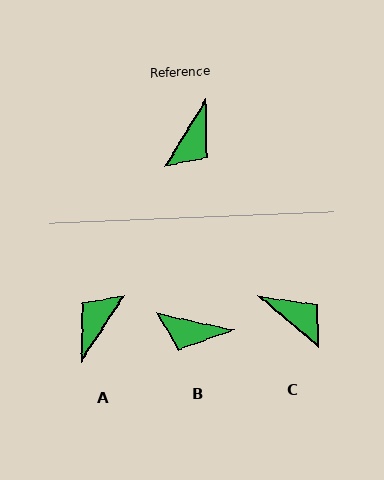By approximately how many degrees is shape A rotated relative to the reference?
Approximately 179 degrees counter-clockwise.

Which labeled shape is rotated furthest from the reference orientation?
A, about 179 degrees away.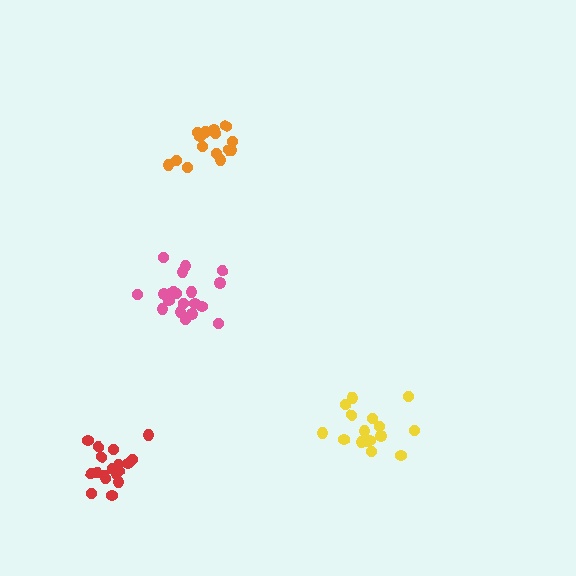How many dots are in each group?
Group 1: 18 dots, Group 2: 17 dots, Group 3: 20 dots, Group 4: 16 dots (71 total).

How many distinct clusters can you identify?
There are 4 distinct clusters.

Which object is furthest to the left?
The red cluster is leftmost.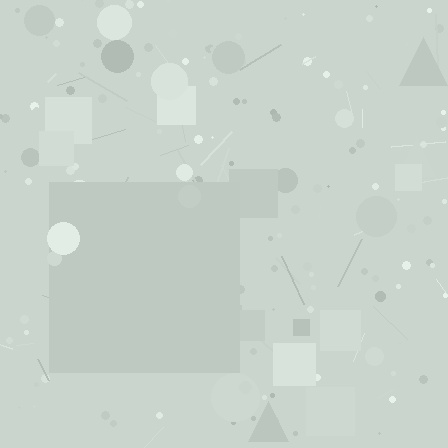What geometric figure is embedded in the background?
A square is embedded in the background.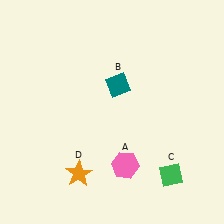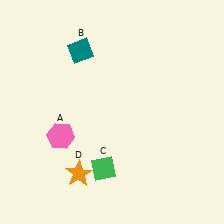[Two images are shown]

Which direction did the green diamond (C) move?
The green diamond (C) moved left.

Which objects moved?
The objects that moved are: the pink hexagon (A), the teal diamond (B), the green diamond (C).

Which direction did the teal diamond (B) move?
The teal diamond (B) moved left.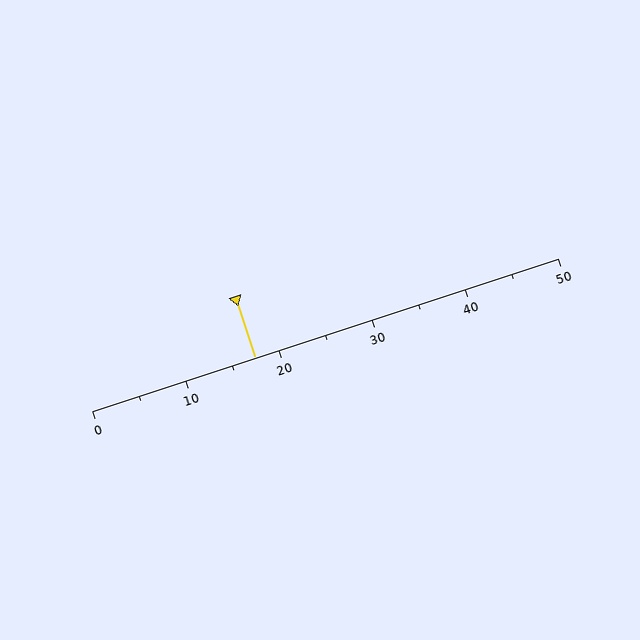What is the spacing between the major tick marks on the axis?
The major ticks are spaced 10 apart.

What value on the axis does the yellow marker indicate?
The marker indicates approximately 17.5.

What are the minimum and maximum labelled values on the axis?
The axis runs from 0 to 50.